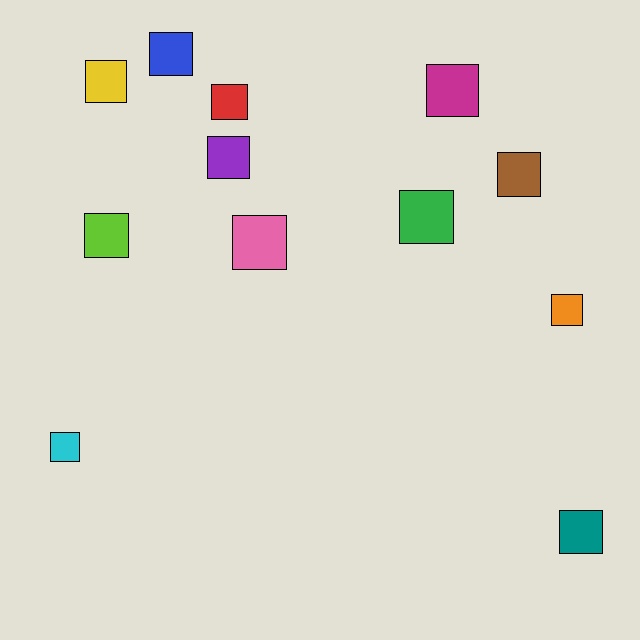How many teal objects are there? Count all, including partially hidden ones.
There is 1 teal object.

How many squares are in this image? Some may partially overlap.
There are 12 squares.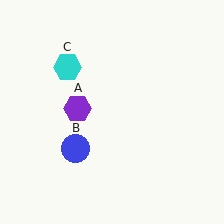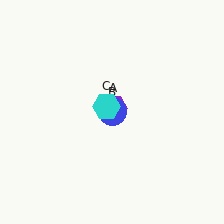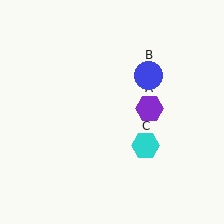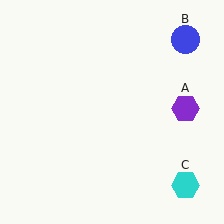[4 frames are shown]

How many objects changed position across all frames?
3 objects changed position: purple hexagon (object A), blue circle (object B), cyan hexagon (object C).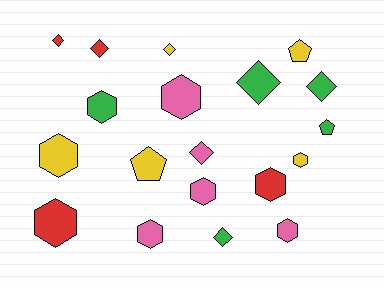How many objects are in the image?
There are 19 objects.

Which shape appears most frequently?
Hexagon, with 9 objects.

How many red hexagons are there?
There are 2 red hexagons.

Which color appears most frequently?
Pink, with 5 objects.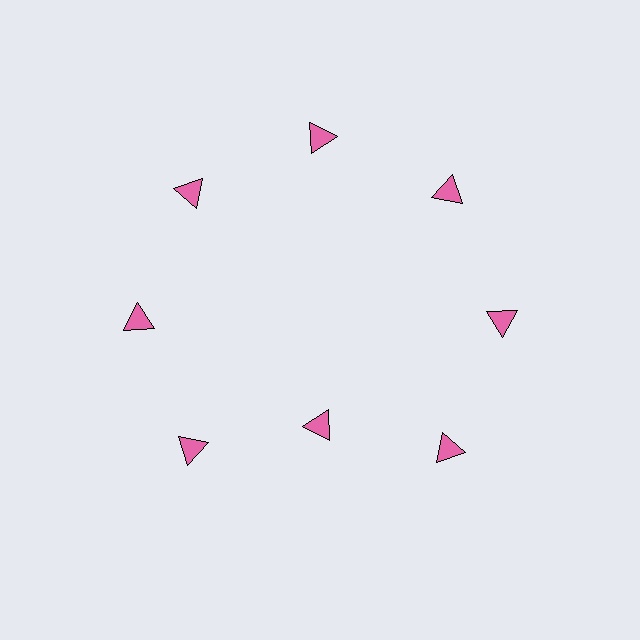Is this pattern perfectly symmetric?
No. The 8 pink triangles are arranged in a ring, but one element near the 6 o'clock position is pulled inward toward the center, breaking the 8-fold rotational symmetry.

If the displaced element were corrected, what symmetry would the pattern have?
It would have 8-fold rotational symmetry — the pattern would map onto itself every 45 degrees.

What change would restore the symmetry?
The symmetry would be restored by moving it outward, back onto the ring so that all 8 triangles sit at equal angles and equal distance from the center.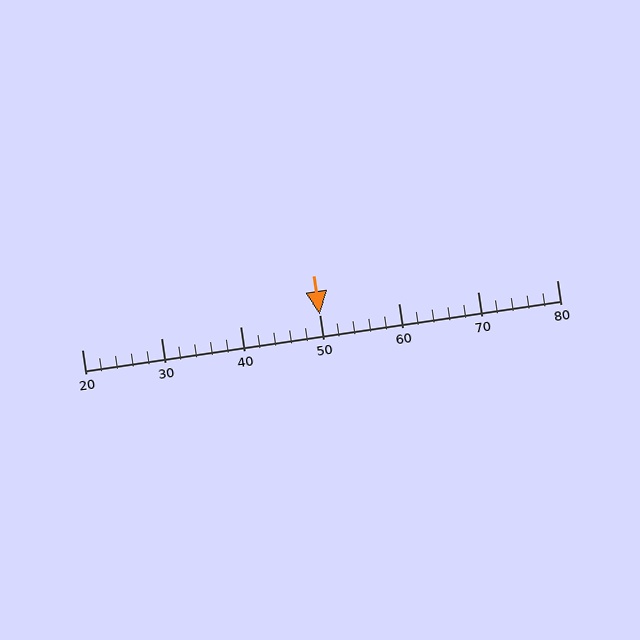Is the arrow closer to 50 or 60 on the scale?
The arrow is closer to 50.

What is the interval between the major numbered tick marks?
The major tick marks are spaced 10 units apart.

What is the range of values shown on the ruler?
The ruler shows values from 20 to 80.